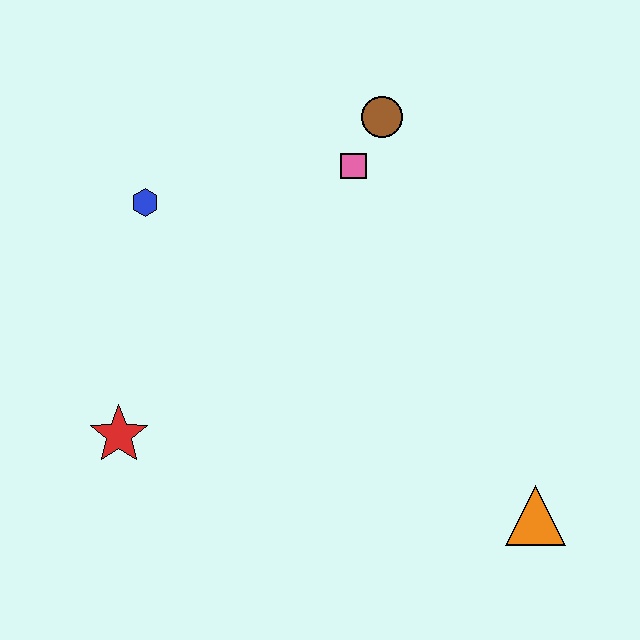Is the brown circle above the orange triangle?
Yes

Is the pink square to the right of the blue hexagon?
Yes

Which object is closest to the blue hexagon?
The pink square is closest to the blue hexagon.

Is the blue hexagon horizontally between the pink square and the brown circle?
No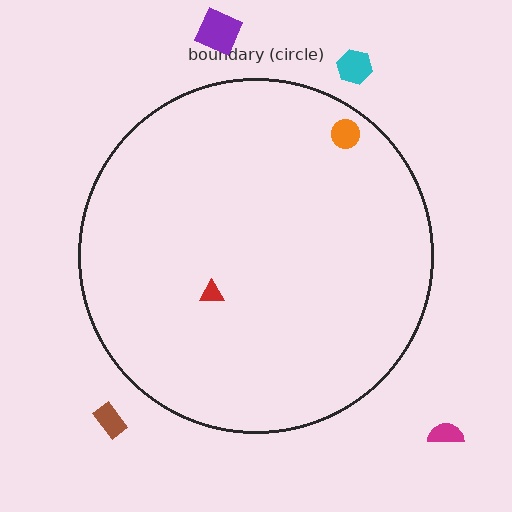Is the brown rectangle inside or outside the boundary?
Outside.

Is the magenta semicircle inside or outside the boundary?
Outside.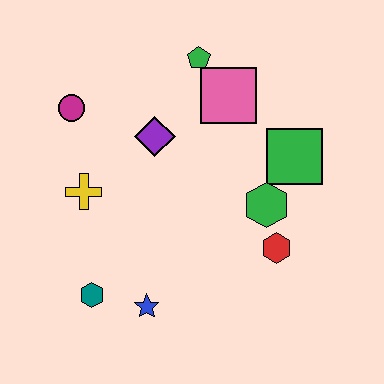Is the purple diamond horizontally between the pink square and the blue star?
Yes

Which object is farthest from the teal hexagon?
The green pentagon is farthest from the teal hexagon.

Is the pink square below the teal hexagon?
No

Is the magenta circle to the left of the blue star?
Yes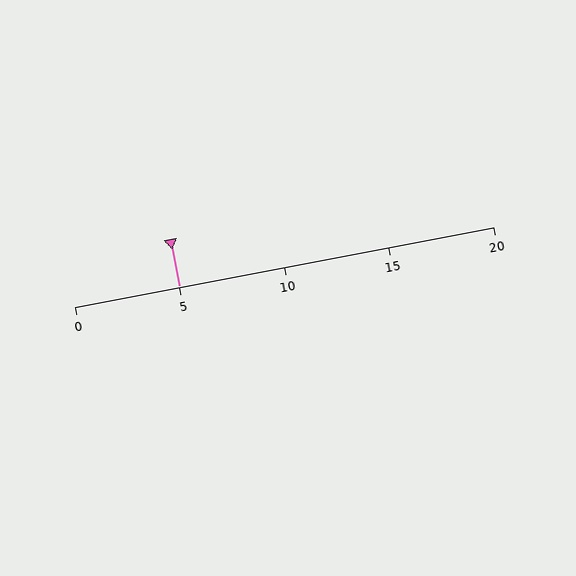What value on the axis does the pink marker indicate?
The marker indicates approximately 5.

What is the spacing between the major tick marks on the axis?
The major ticks are spaced 5 apart.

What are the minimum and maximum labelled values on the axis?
The axis runs from 0 to 20.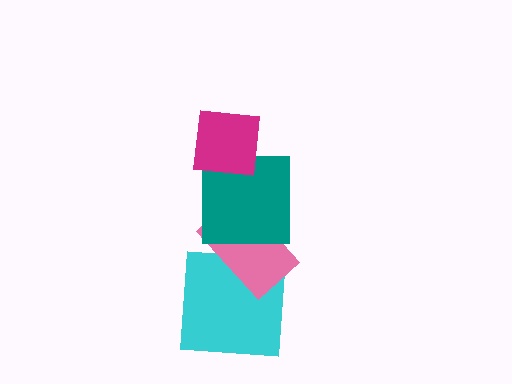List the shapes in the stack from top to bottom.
From top to bottom: the magenta square, the teal square, the pink rectangle, the cyan square.